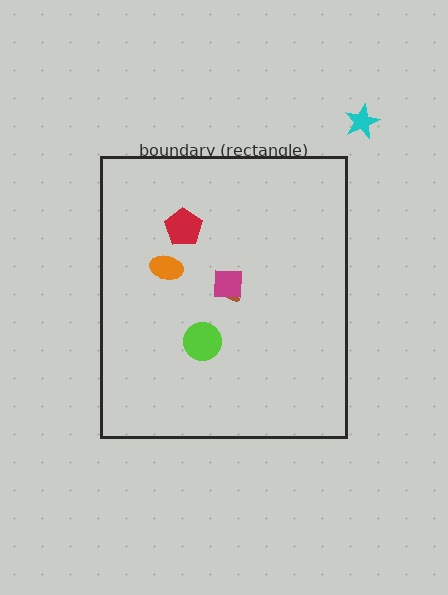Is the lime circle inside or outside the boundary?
Inside.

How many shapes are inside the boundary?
5 inside, 1 outside.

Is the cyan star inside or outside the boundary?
Outside.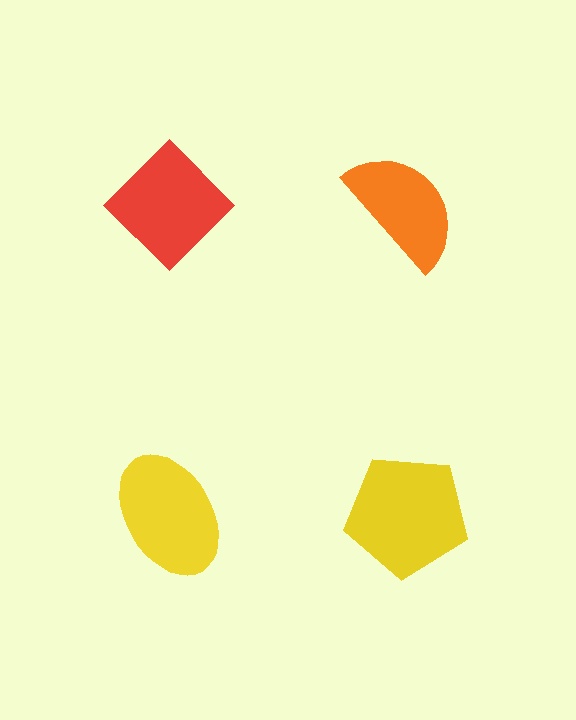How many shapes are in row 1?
2 shapes.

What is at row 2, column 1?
A yellow ellipse.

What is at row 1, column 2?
An orange semicircle.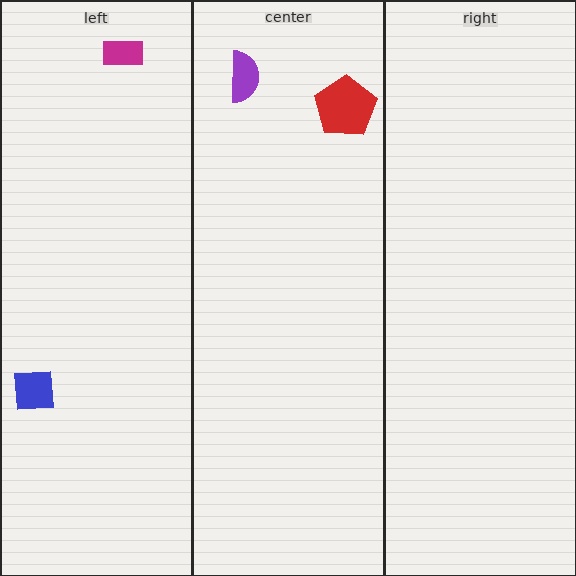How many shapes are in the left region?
2.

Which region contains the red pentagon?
The center region.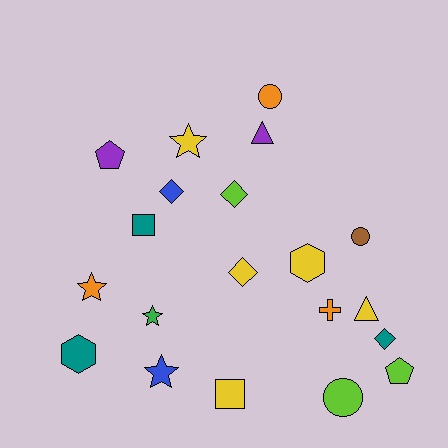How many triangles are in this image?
There are 2 triangles.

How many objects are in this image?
There are 20 objects.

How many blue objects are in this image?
There are 2 blue objects.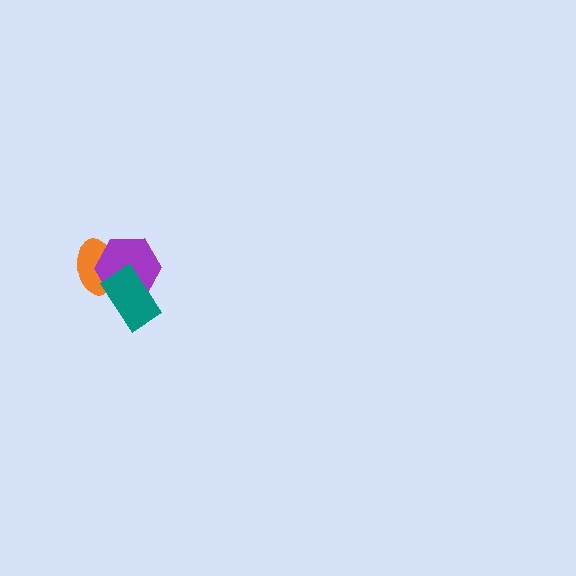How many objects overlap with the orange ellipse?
2 objects overlap with the orange ellipse.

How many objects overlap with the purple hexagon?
2 objects overlap with the purple hexagon.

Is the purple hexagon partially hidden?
Yes, it is partially covered by another shape.